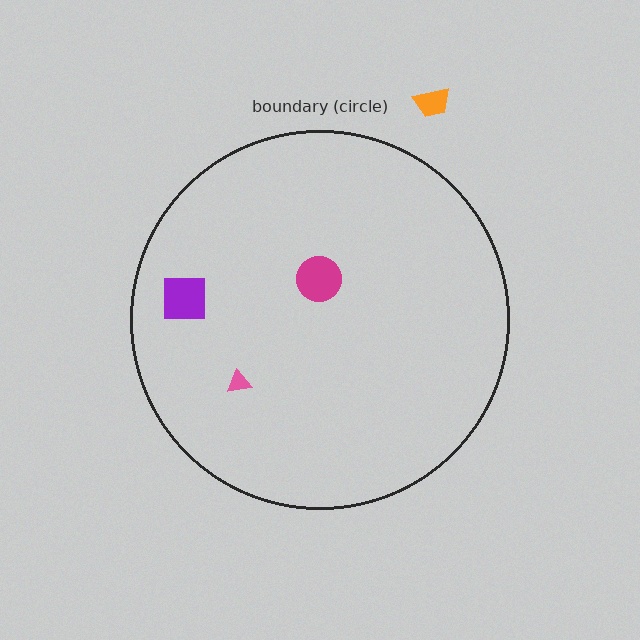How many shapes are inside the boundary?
3 inside, 1 outside.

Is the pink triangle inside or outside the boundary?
Inside.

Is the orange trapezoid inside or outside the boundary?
Outside.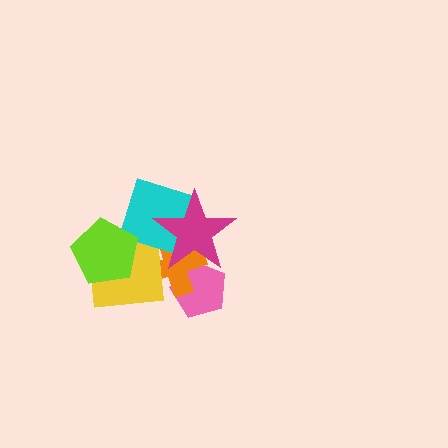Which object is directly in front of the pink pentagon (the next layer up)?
The orange cross is directly in front of the pink pentagon.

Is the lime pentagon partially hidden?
No, no other shape covers it.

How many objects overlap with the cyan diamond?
4 objects overlap with the cyan diamond.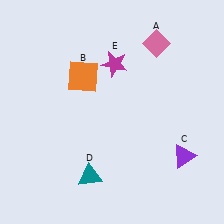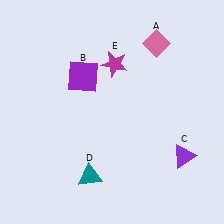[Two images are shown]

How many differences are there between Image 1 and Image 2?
There is 1 difference between the two images.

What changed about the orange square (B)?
In Image 1, B is orange. In Image 2, it changed to purple.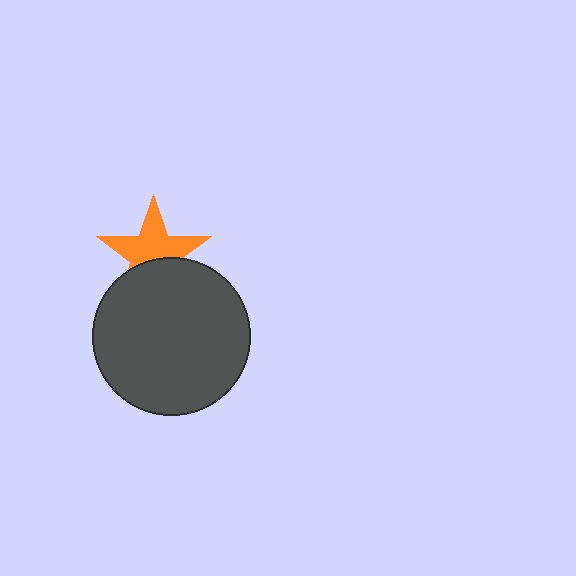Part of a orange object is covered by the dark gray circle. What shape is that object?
It is a star.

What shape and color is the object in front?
The object in front is a dark gray circle.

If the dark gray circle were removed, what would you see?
You would see the complete orange star.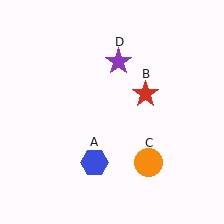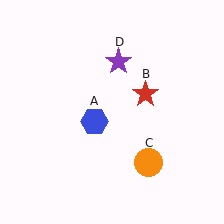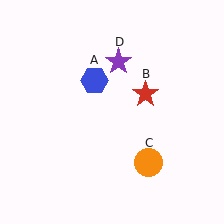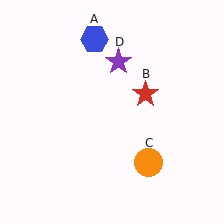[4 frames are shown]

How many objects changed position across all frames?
1 object changed position: blue hexagon (object A).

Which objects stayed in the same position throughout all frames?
Red star (object B) and orange circle (object C) and purple star (object D) remained stationary.